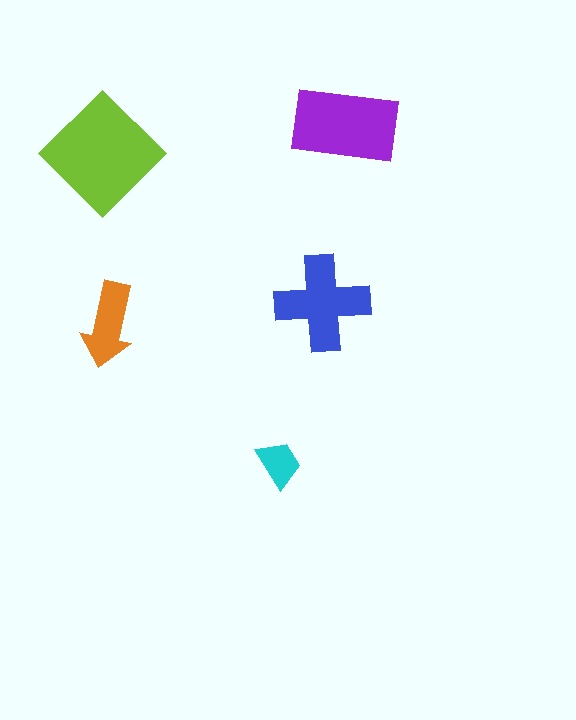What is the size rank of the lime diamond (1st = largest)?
1st.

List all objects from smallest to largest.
The cyan trapezoid, the orange arrow, the blue cross, the purple rectangle, the lime diamond.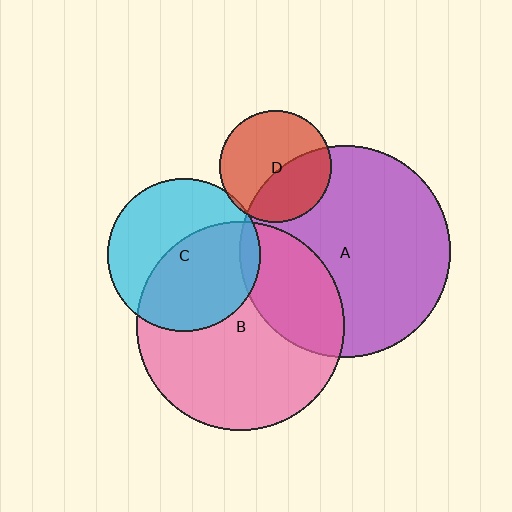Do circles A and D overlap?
Yes.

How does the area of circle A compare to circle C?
Approximately 1.9 times.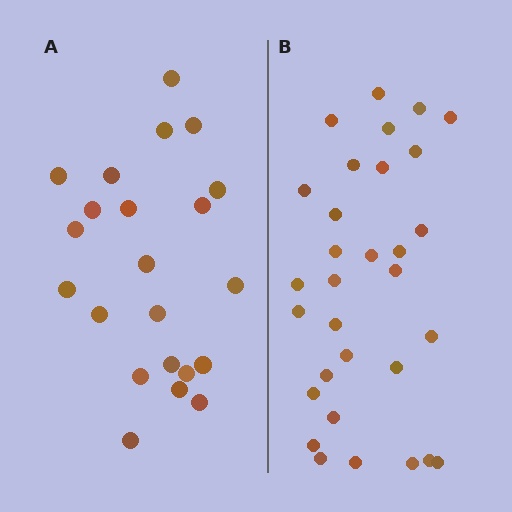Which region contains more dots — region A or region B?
Region B (the right region) has more dots.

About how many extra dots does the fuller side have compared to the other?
Region B has roughly 8 or so more dots than region A.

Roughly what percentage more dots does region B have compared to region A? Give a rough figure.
About 40% more.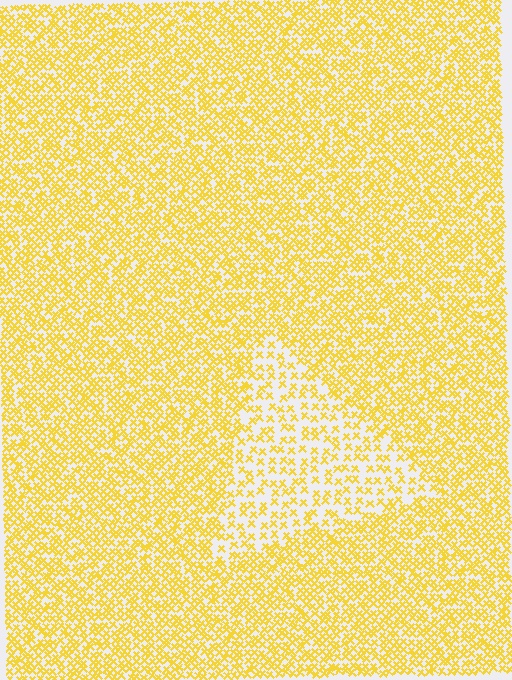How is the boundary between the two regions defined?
The boundary is defined by a change in element density (approximately 2.0x ratio). All elements are the same color, size, and shape.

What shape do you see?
I see a triangle.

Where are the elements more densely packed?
The elements are more densely packed outside the triangle boundary.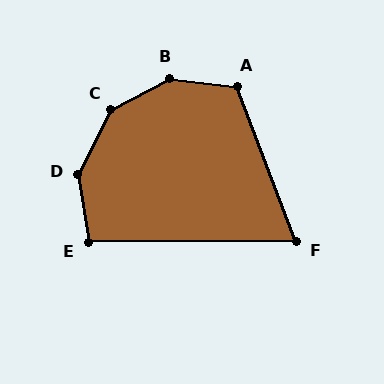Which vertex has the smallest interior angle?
F, at approximately 70 degrees.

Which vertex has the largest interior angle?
B, at approximately 146 degrees.